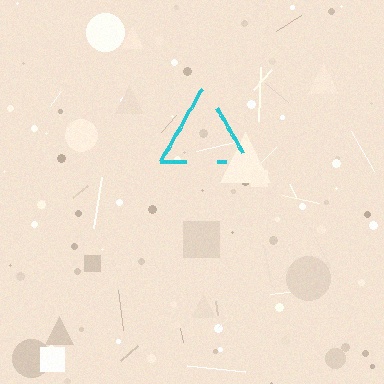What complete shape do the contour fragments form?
The contour fragments form a triangle.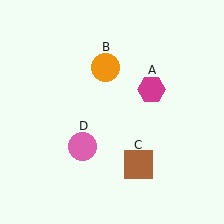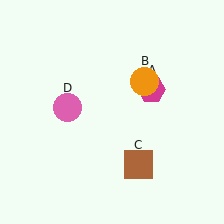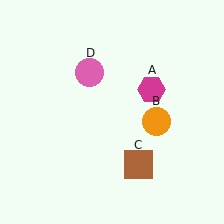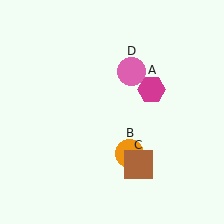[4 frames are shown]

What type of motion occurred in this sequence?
The orange circle (object B), pink circle (object D) rotated clockwise around the center of the scene.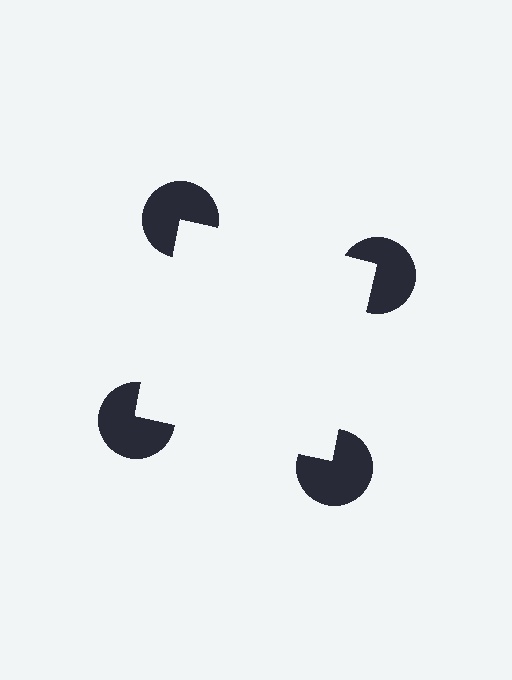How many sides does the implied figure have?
4 sides.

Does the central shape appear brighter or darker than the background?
It typically appears slightly brighter than the background, even though no actual brightness change is drawn.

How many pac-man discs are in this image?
There are 4 — one at each vertex of the illusory square.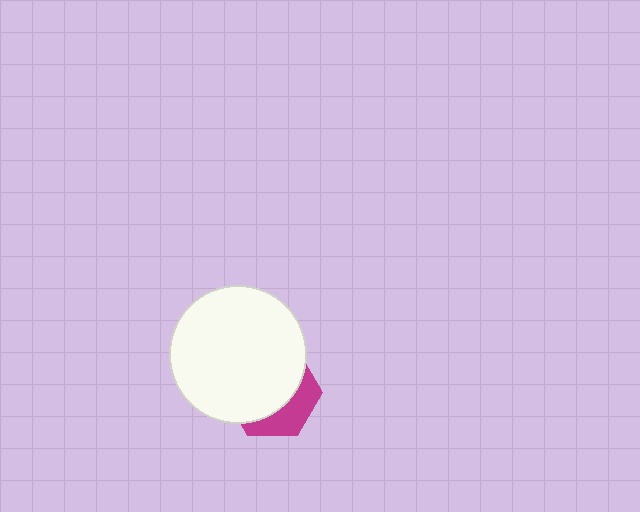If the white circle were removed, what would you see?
You would see the complete magenta hexagon.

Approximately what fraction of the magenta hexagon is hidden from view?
Roughly 67% of the magenta hexagon is hidden behind the white circle.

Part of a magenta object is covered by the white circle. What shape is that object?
It is a hexagon.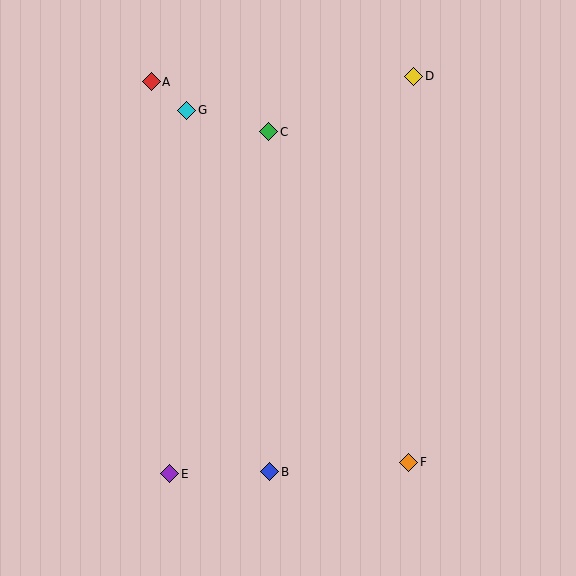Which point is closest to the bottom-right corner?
Point F is closest to the bottom-right corner.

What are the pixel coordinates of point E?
Point E is at (170, 474).